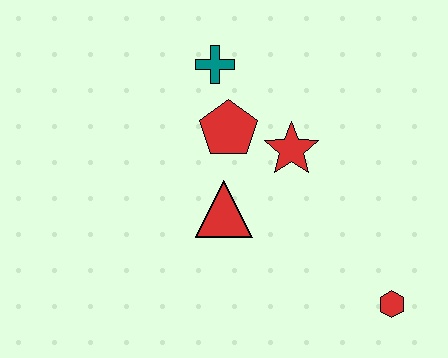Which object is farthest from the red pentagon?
The red hexagon is farthest from the red pentagon.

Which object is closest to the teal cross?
The red pentagon is closest to the teal cross.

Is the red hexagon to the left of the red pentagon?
No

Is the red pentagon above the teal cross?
No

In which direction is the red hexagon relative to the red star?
The red hexagon is below the red star.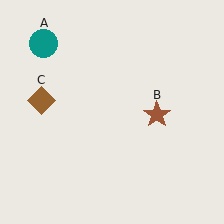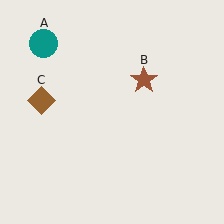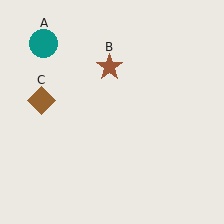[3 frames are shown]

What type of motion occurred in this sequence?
The brown star (object B) rotated counterclockwise around the center of the scene.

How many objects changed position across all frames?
1 object changed position: brown star (object B).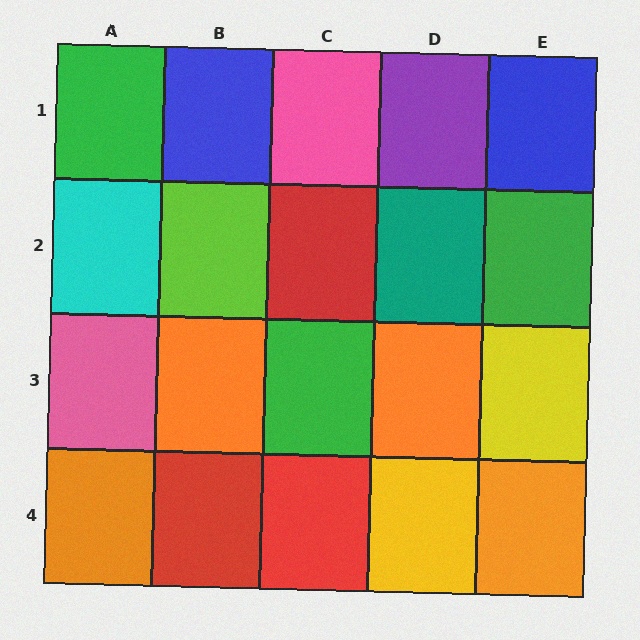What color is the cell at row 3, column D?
Orange.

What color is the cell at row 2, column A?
Cyan.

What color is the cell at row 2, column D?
Teal.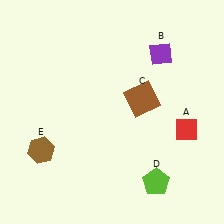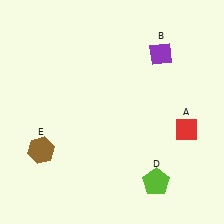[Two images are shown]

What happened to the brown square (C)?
The brown square (C) was removed in Image 2. It was in the top-right area of Image 1.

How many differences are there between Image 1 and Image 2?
There is 1 difference between the two images.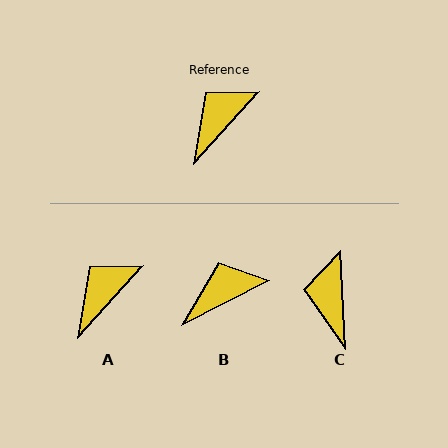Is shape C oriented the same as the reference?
No, it is off by about 45 degrees.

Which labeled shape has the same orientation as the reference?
A.